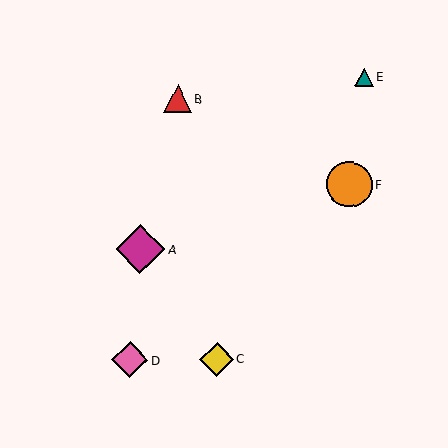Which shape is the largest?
The magenta diamond (labeled A) is the largest.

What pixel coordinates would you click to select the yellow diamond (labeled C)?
Click at (217, 359) to select the yellow diamond C.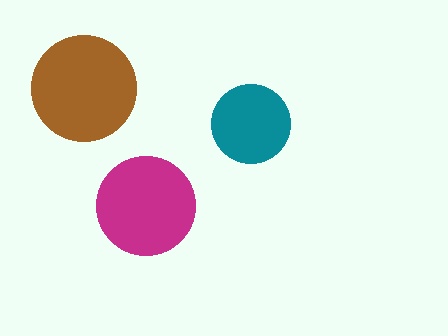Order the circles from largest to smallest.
the brown one, the magenta one, the teal one.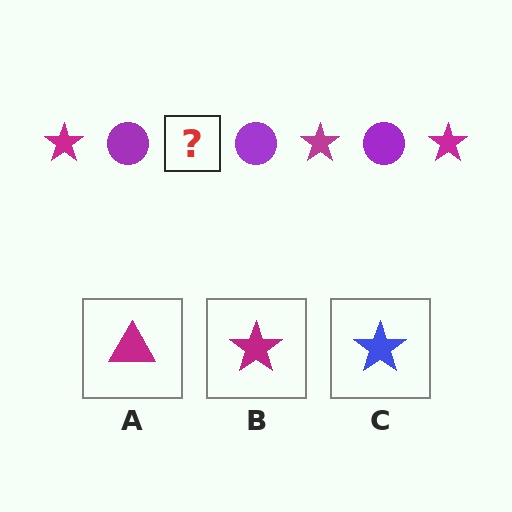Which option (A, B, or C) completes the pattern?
B.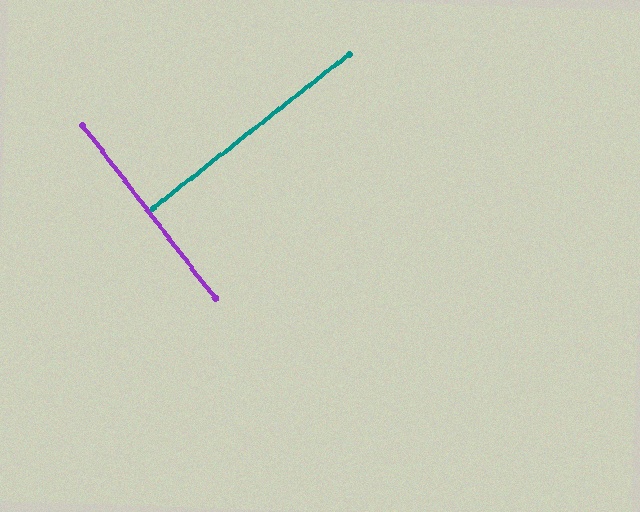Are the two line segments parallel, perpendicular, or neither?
Perpendicular — they meet at approximately 89°.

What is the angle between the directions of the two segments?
Approximately 89 degrees.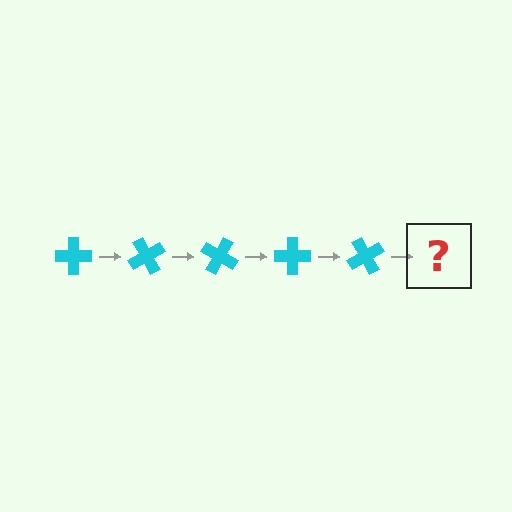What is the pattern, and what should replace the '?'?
The pattern is that the cross rotates 60 degrees each step. The '?' should be a cyan cross rotated 300 degrees.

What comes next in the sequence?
The next element should be a cyan cross rotated 300 degrees.